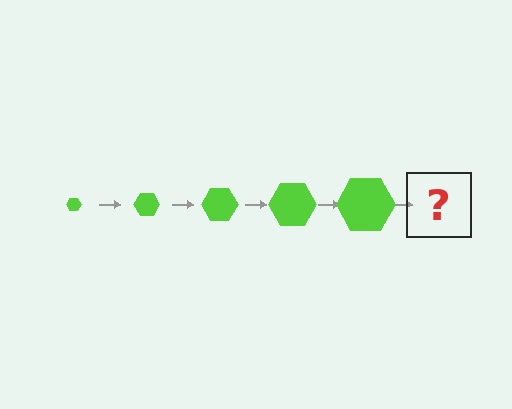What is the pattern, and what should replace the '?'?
The pattern is that the hexagon gets progressively larger each step. The '?' should be a lime hexagon, larger than the previous one.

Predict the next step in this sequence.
The next step is a lime hexagon, larger than the previous one.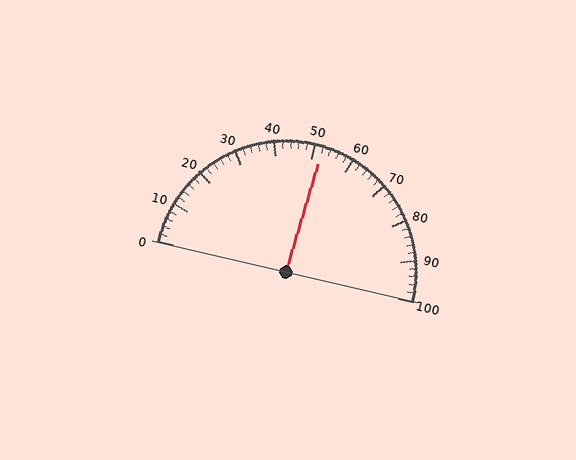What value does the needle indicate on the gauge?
The needle indicates approximately 52.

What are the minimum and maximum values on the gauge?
The gauge ranges from 0 to 100.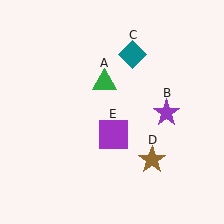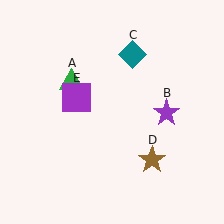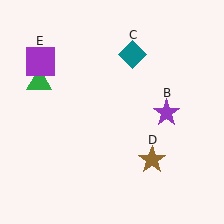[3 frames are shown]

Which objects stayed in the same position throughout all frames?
Purple star (object B) and teal diamond (object C) and brown star (object D) remained stationary.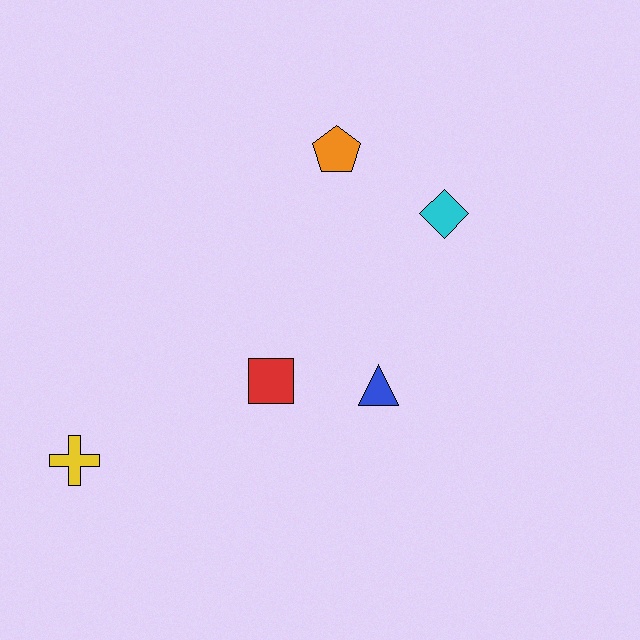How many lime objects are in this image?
There are no lime objects.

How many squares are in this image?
There is 1 square.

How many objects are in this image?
There are 5 objects.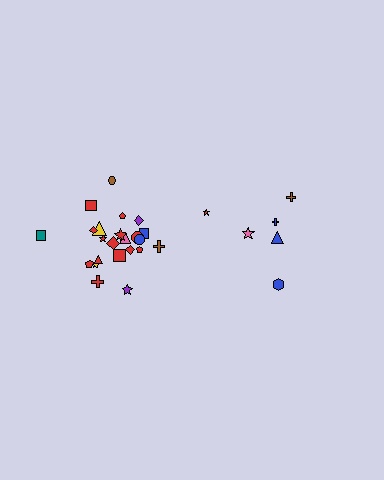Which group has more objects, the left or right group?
The left group.